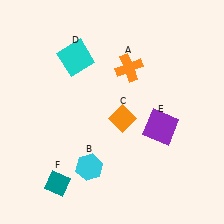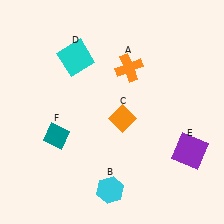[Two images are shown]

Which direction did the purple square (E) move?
The purple square (E) moved right.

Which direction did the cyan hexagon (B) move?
The cyan hexagon (B) moved down.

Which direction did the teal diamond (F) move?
The teal diamond (F) moved up.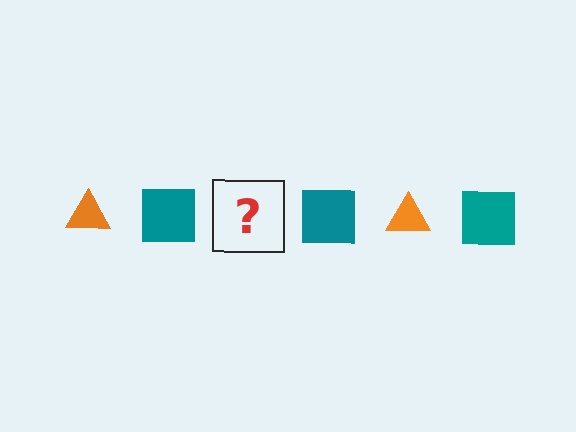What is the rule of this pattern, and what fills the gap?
The rule is that the pattern alternates between orange triangle and teal square. The gap should be filled with an orange triangle.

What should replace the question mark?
The question mark should be replaced with an orange triangle.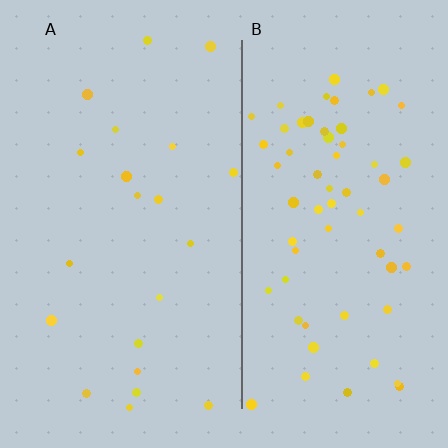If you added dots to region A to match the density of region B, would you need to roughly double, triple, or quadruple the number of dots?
Approximately triple.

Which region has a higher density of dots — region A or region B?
B (the right).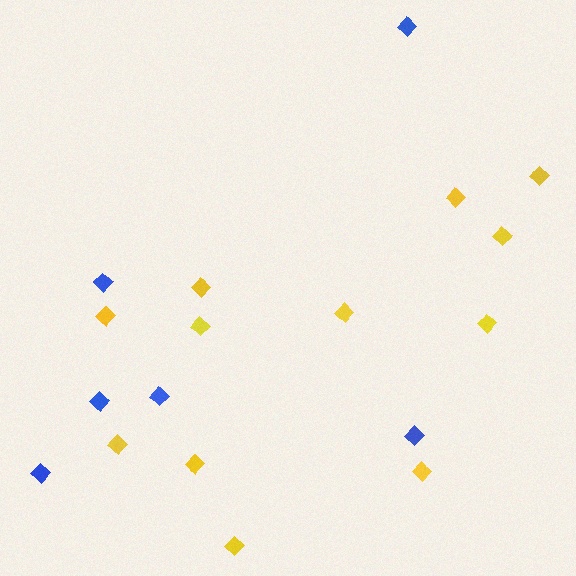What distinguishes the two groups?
There are 2 groups: one group of yellow diamonds (12) and one group of blue diamonds (6).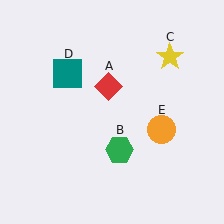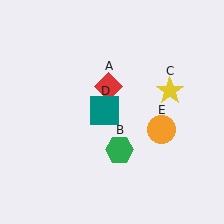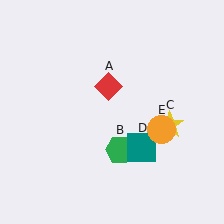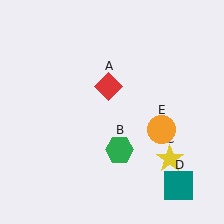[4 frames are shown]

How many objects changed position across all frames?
2 objects changed position: yellow star (object C), teal square (object D).